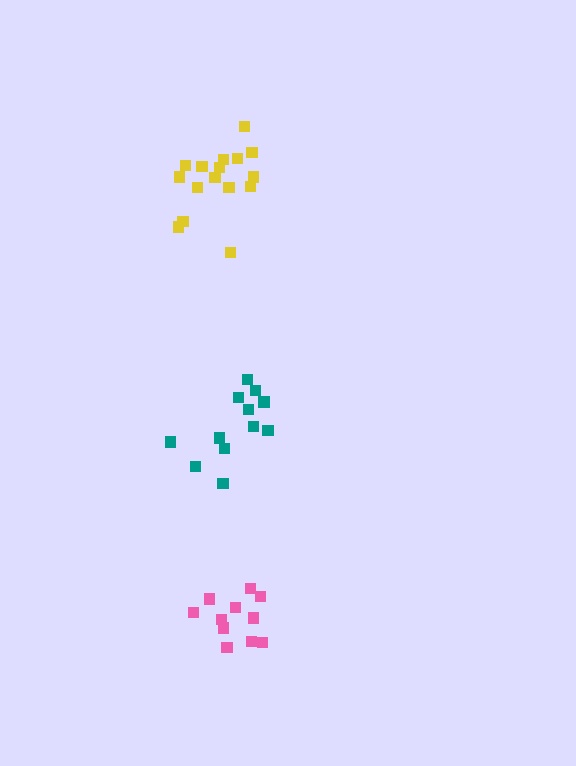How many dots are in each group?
Group 1: 12 dots, Group 2: 11 dots, Group 3: 16 dots (39 total).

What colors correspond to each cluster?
The clusters are colored: teal, pink, yellow.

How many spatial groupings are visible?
There are 3 spatial groupings.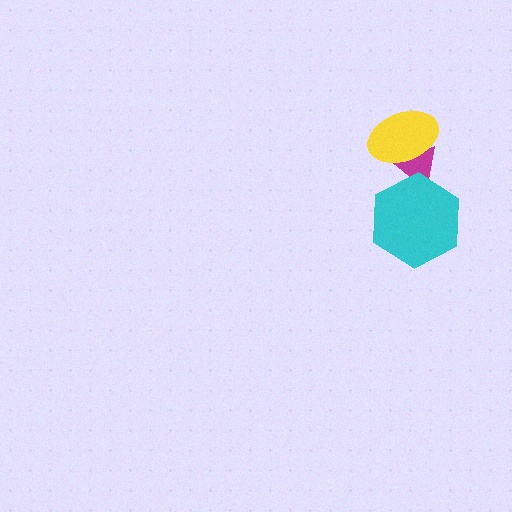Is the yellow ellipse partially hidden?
No, no other shape covers it.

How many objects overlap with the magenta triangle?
2 objects overlap with the magenta triangle.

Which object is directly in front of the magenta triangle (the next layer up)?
The cyan hexagon is directly in front of the magenta triangle.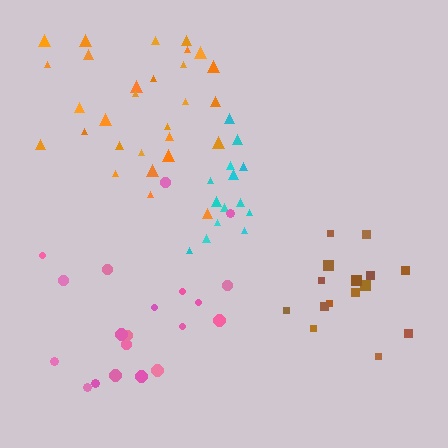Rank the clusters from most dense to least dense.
cyan, orange, brown, pink.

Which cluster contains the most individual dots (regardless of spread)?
Orange (29).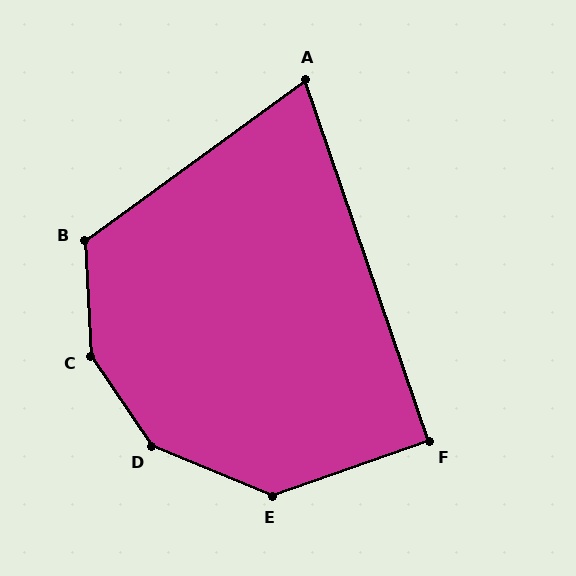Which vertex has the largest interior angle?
C, at approximately 149 degrees.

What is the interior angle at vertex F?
Approximately 90 degrees (approximately right).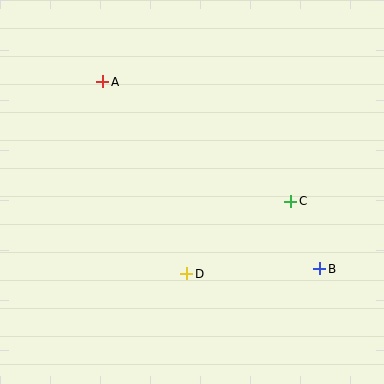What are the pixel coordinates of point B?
Point B is at (320, 269).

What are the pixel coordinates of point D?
Point D is at (187, 274).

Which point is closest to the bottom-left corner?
Point D is closest to the bottom-left corner.